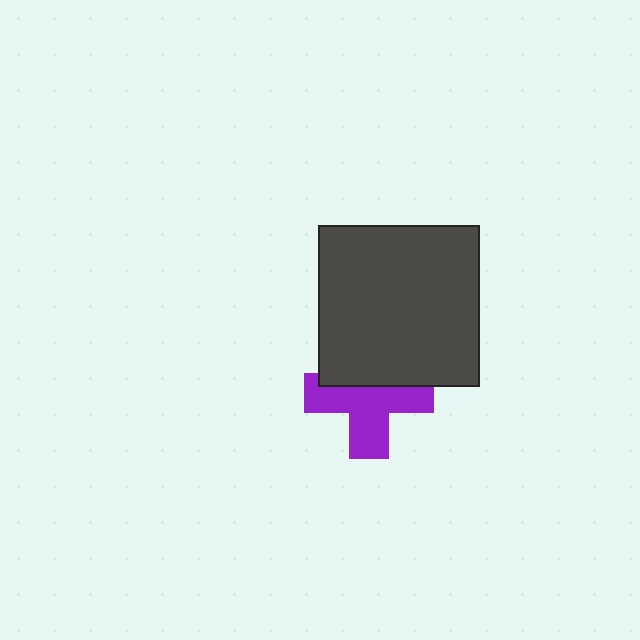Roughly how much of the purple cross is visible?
About half of it is visible (roughly 61%).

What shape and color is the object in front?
The object in front is a dark gray square.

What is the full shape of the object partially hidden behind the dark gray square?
The partially hidden object is a purple cross.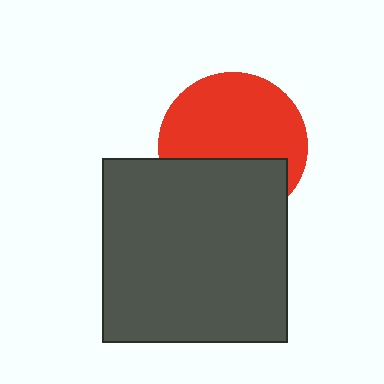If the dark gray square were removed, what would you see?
You would see the complete red circle.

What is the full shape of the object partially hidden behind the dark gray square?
The partially hidden object is a red circle.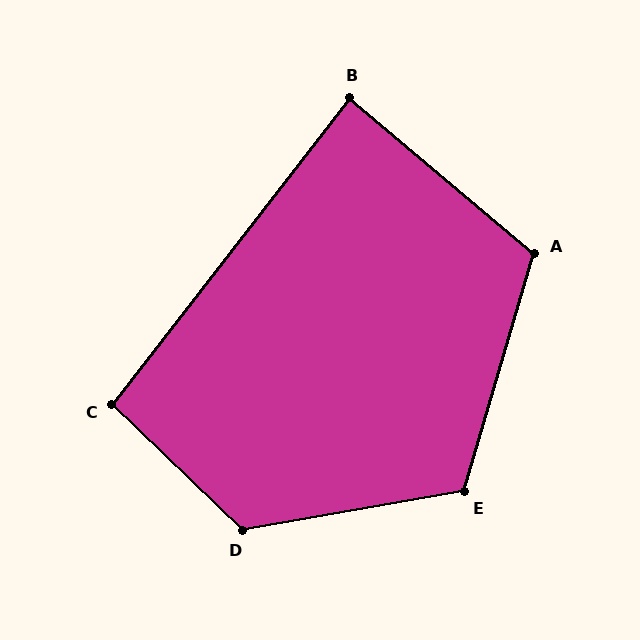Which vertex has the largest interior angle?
D, at approximately 126 degrees.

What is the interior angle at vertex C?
Approximately 96 degrees (obtuse).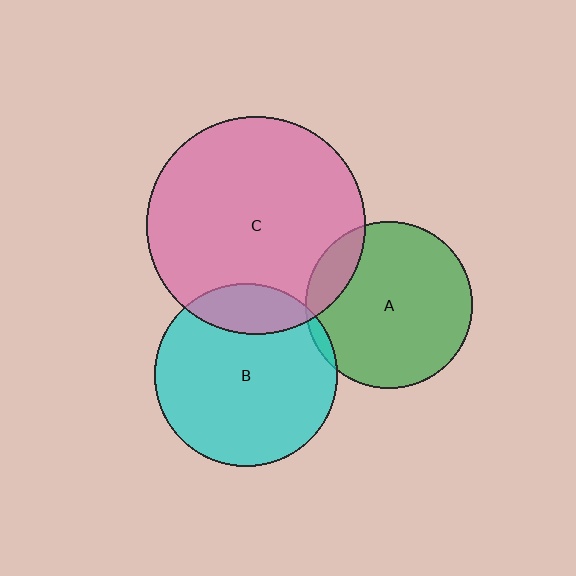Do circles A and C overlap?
Yes.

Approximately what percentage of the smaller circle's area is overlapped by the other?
Approximately 15%.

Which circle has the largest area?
Circle C (pink).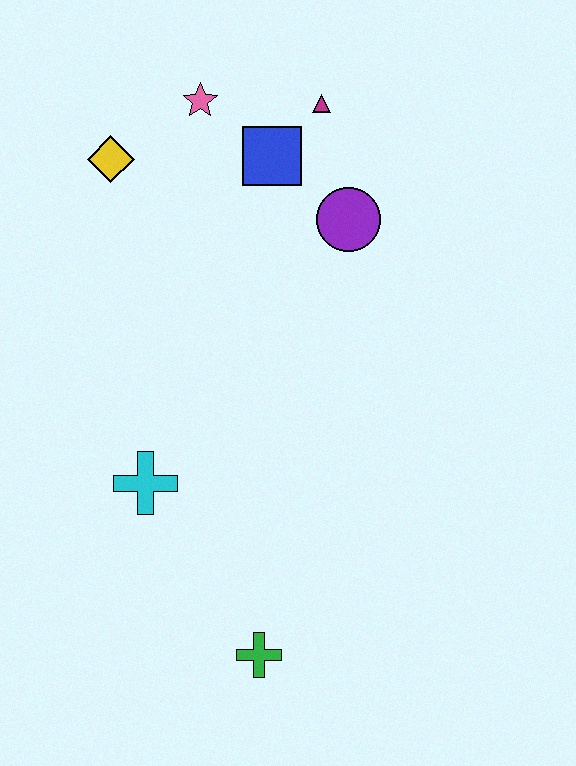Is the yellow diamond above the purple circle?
Yes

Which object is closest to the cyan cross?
The green cross is closest to the cyan cross.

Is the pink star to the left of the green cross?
Yes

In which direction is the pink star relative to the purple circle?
The pink star is to the left of the purple circle.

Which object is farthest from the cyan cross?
The magenta triangle is farthest from the cyan cross.